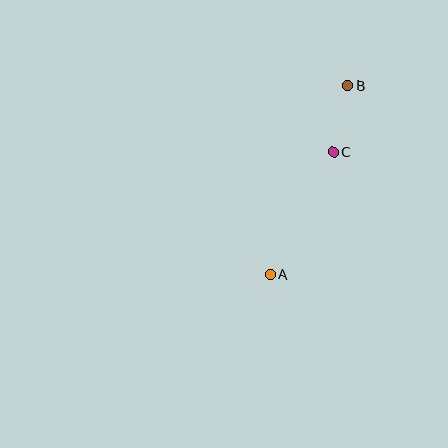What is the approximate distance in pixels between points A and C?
The distance between A and C is approximately 138 pixels.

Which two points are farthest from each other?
Points A and B are farthest from each other.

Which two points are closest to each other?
Points B and C are closest to each other.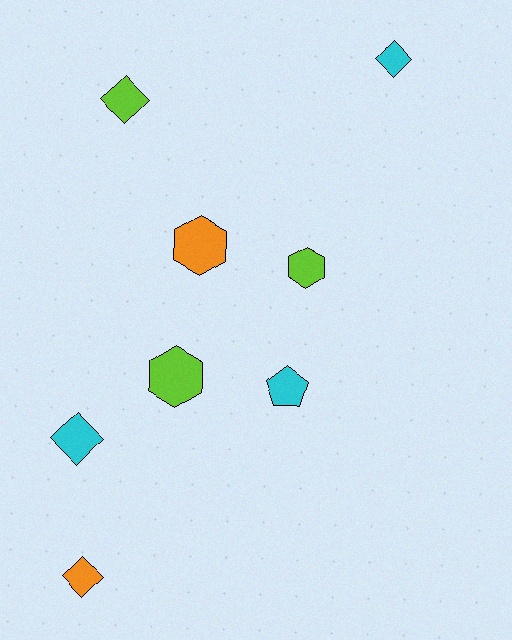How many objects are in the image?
There are 8 objects.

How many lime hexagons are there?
There are 2 lime hexagons.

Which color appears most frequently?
Lime, with 3 objects.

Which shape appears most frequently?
Diamond, with 4 objects.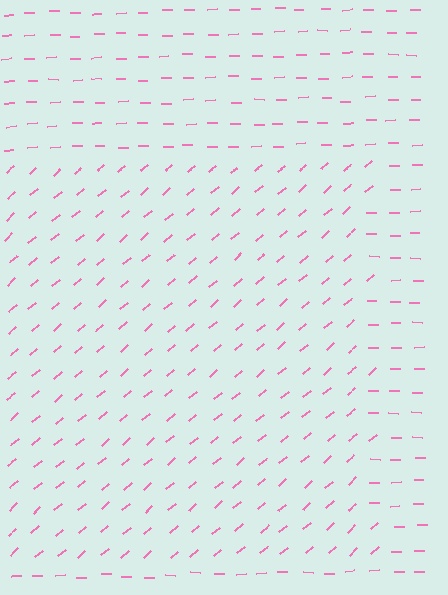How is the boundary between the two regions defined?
The boundary is defined purely by a change in line orientation (approximately 39 degrees difference). All lines are the same color and thickness.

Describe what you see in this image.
The image is filled with small pink line segments. A rectangle region in the image has lines oriented differently from the surrounding lines, creating a visible texture boundary.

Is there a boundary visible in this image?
Yes, there is a texture boundary formed by a change in line orientation.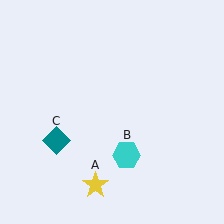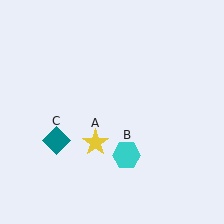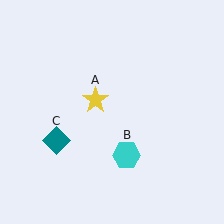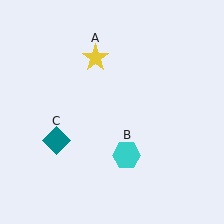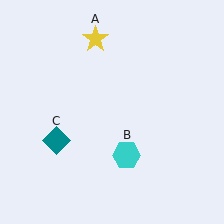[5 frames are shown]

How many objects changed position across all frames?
1 object changed position: yellow star (object A).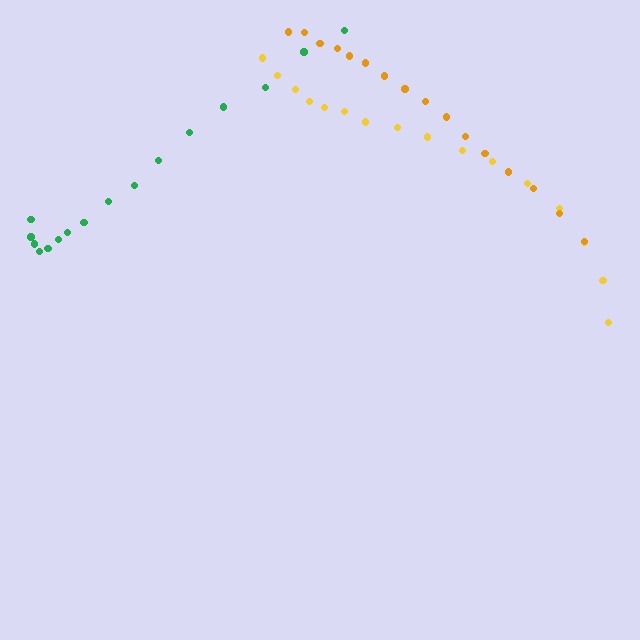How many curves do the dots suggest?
There are 3 distinct paths.